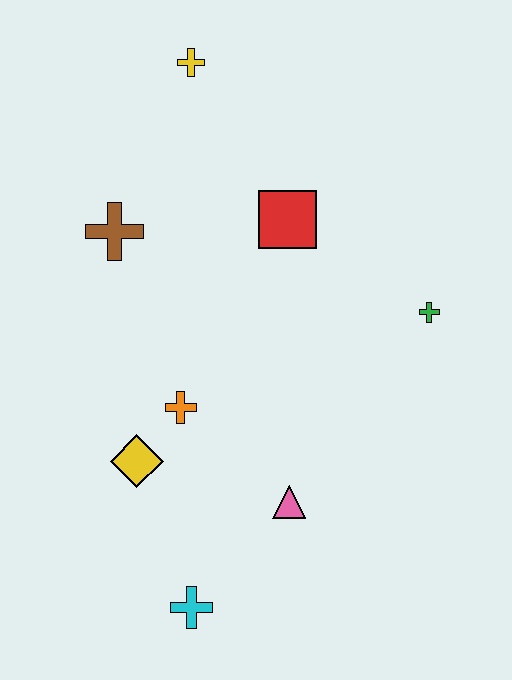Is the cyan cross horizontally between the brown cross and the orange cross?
No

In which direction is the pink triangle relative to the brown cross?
The pink triangle is below the brown cross.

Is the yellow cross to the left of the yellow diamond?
No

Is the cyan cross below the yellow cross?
Yes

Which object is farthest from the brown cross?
The cyan cross is farthest from the brown cross.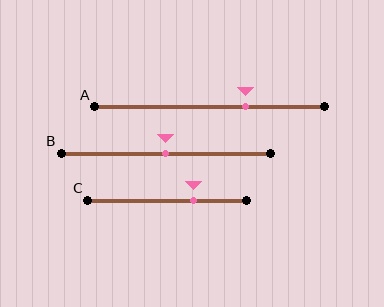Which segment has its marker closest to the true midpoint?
Segment B has its marker closest to the true midpoint.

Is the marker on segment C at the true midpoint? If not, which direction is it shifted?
No, the marker on segment C is shifted to the right by about 17% of the segment length.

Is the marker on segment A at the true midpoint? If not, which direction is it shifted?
No, the marker on segment A is shifted to the right by about 16% of the segment length.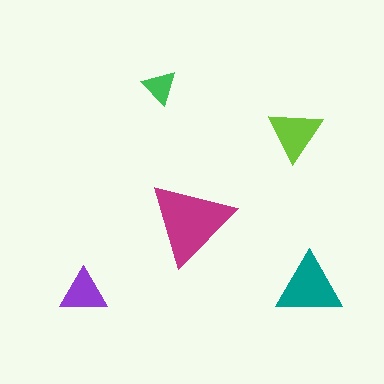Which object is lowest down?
The purple triangle is bottommost.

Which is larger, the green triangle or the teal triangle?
The teal one.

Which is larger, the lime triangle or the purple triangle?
The lime one.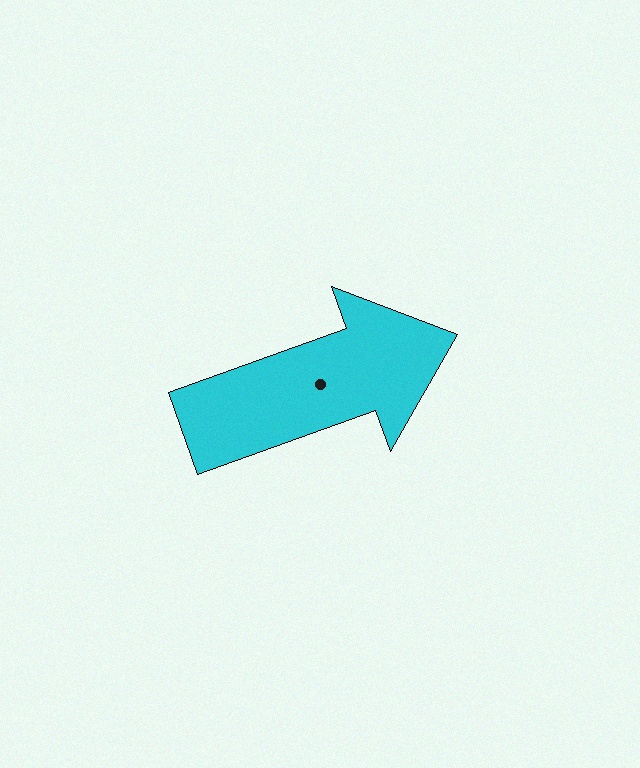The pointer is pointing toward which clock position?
Roughly 2 o'clock.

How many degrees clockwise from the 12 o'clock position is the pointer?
Approximately 70 degrees.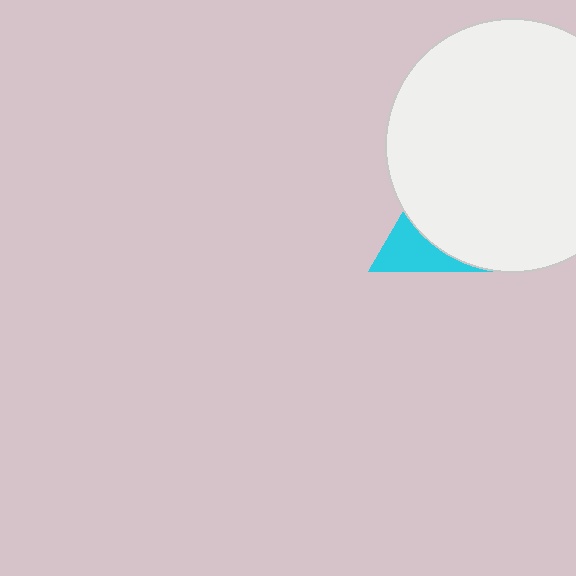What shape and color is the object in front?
The object in front is a white circle.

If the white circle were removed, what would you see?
You would see the complete cyan triangle.